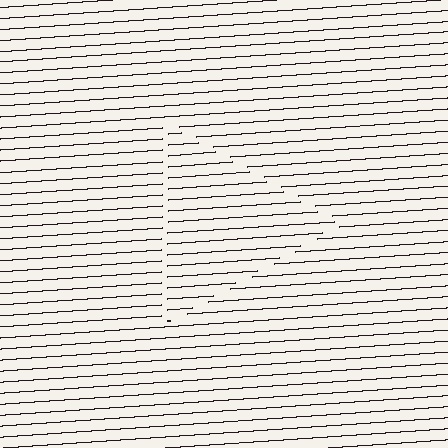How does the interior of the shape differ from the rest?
The interior of the shape contains the same grating, shifted by half a period — the contour is defined by the phase discontinuity where line-ends from the inner and outer gratings abut.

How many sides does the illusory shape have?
3 sides — the line-ends trace a triangle.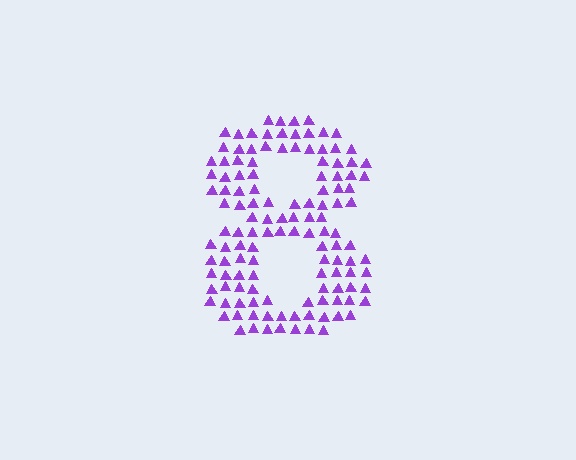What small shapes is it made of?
It is made of small triangles.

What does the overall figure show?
The overall figure shows the digit 8.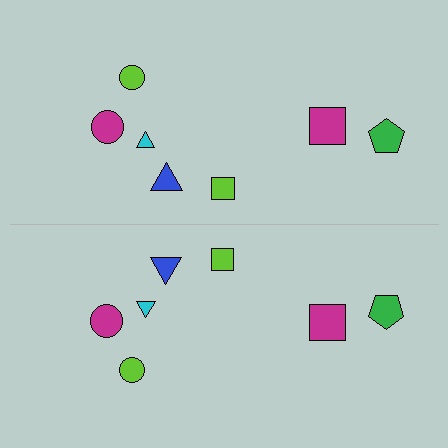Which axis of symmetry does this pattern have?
The pattern has a horizontal axis of symmetry running through the center of the image.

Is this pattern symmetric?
Yes, this pattern has bilateral (reflection) symmetry.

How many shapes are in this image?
There are 14 shapes in this image.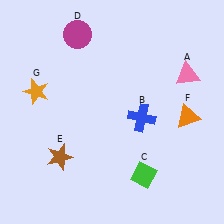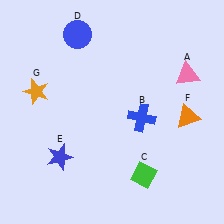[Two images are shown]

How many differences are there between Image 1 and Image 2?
There are 2 differences between the two images.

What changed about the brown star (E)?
In Image 1, E is brown. In Image 2, it changed to blue.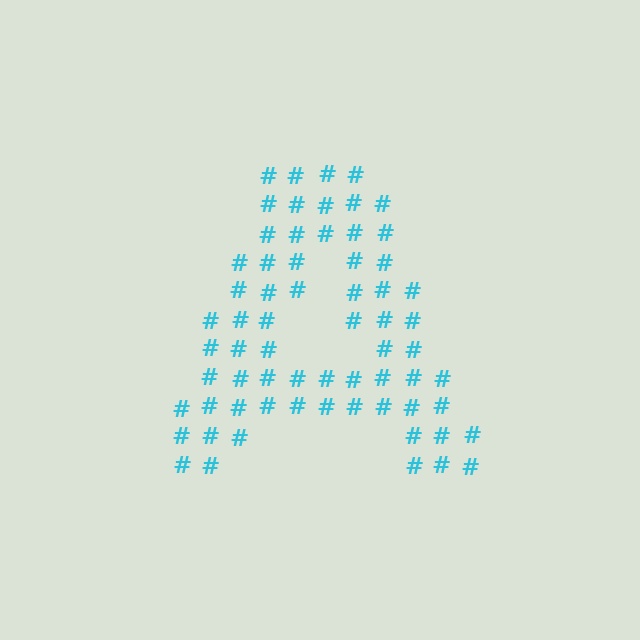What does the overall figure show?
The overall figure shows the letter A.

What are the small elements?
The small elements are hash symbols.